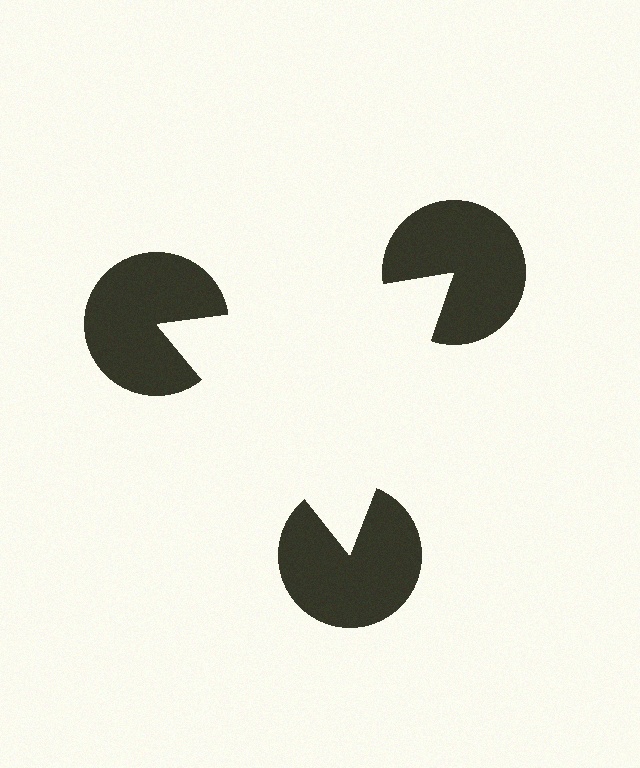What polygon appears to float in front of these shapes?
An illusory triangle — its edges are inferred from the aligned wedge cuts in the pac-man discs, not physically drawn.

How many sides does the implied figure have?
3 sides.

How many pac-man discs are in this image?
There are 3 — one at each vertex of the illusory triangle.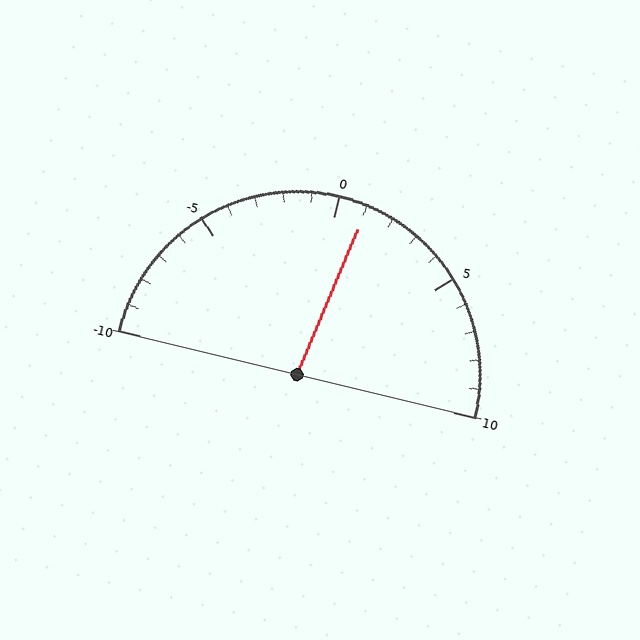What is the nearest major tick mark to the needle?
The nearest major tick mark is 0.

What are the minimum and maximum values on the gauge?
The gauge ranges from -10 to 10.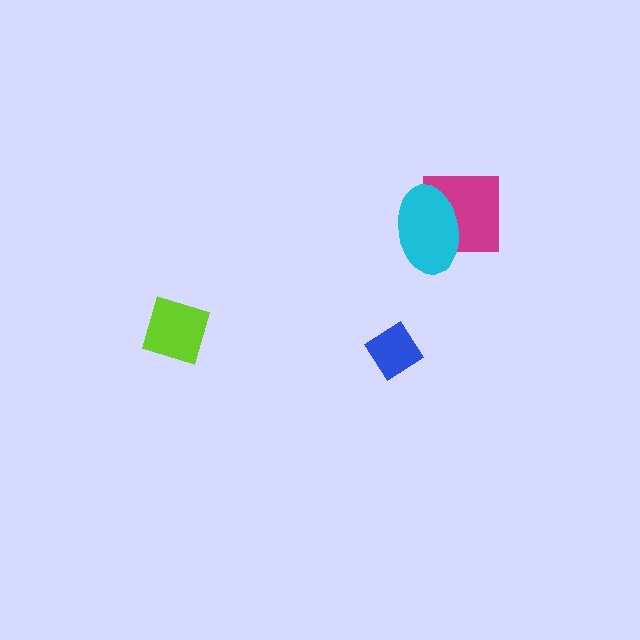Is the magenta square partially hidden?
Yes, it is partially covered by another shape.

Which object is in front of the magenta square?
The cyan ellipse is in front of the magenta square.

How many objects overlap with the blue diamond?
0 objects overlap with the blue diamond.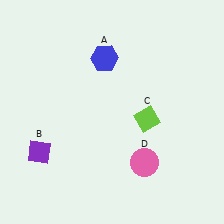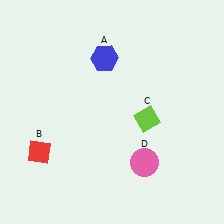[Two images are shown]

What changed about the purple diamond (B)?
In Image 1, B is purple. In Image 2, it changed to red.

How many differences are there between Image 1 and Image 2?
There is 1 difference between the two images.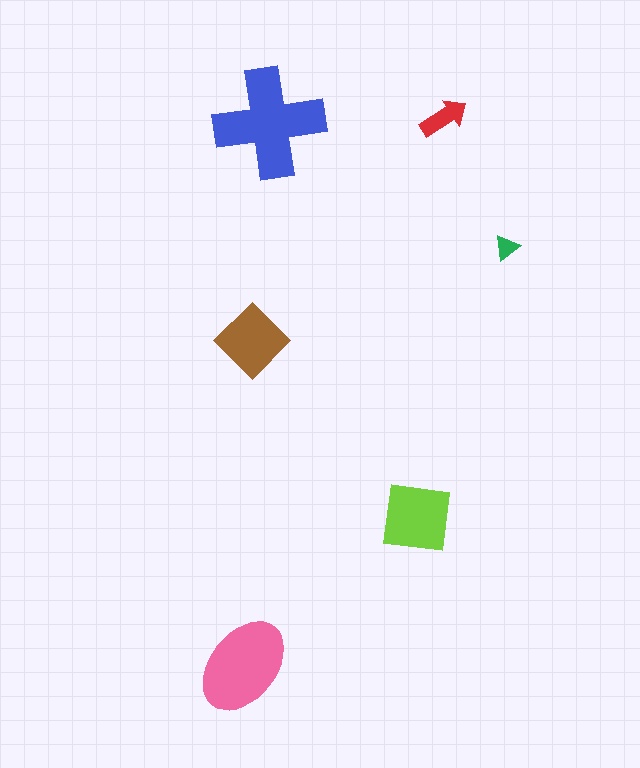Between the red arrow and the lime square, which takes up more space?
The lime square.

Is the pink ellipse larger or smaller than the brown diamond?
Larger.